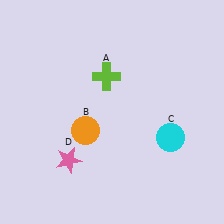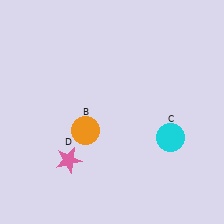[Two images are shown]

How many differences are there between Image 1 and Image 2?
There is 1 difference between the two images.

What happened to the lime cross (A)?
The lime cross (A) was removed in Image 2. It was in the top-left area of Image 1.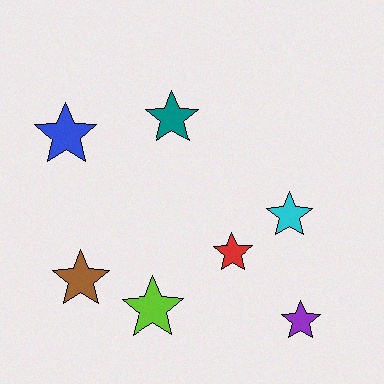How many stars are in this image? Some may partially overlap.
There are 7 stars.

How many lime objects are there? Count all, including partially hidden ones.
There is 1 lime object.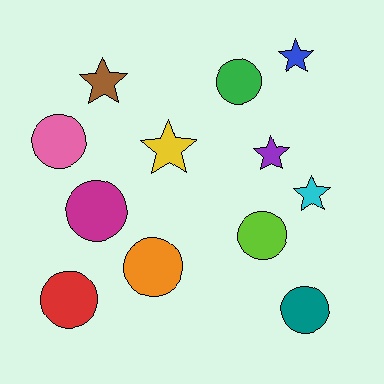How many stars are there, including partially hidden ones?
There are 5 stars.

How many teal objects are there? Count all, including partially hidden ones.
There is 1 teal object.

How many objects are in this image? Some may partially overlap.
There are 12 objects.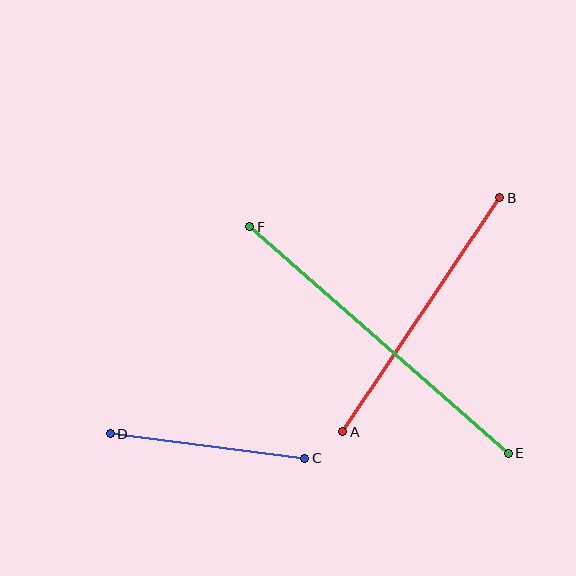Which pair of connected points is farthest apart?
Points E and F are farthest apart.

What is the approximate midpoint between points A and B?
The midpoint is at approximately (421, 315) pixels.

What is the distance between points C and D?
The distance is approximately 196 pixels.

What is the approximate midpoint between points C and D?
The midpoint is at approximately (208, 446) pixels.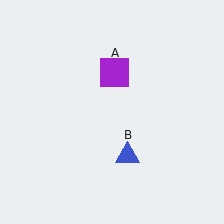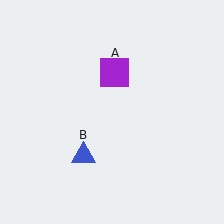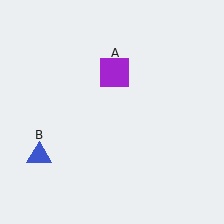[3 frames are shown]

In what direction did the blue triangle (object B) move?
The blue triangle (object B) moved left.